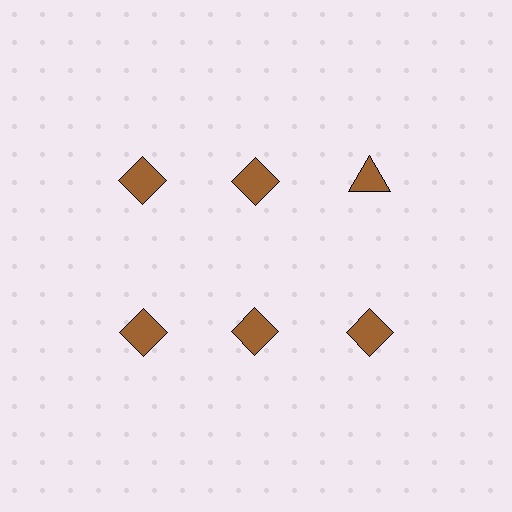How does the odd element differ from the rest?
It has a different shape: triangle instead of diamond.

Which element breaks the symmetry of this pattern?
The brown triangle in the top row, center column breaks the symmetry. All other shapes are brown diamonds.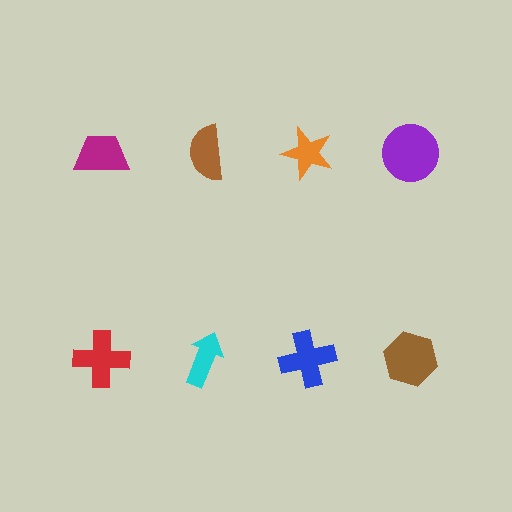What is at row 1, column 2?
A brown semicircle.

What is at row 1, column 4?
A purple circle.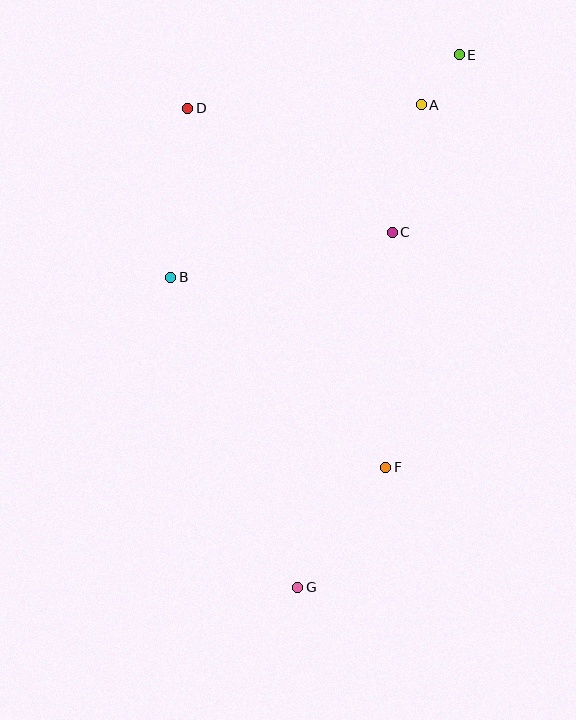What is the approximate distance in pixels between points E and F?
The distance between E and F is approximately 419 pixels.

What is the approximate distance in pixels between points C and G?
The distance between C and G is approximately 367 pixels.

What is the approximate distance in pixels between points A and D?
The distance between A and D is approximately 234 pixels.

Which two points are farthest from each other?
Points E and G are farthest from each other.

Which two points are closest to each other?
Points A and E are closest to each other.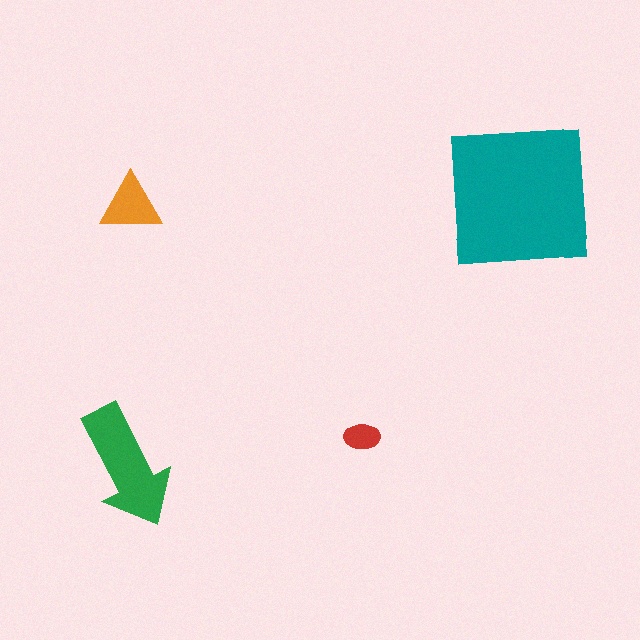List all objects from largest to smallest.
The teal square, the green arrow, the orange triangle, the red ellipse.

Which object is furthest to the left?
The green arrow is leftmost.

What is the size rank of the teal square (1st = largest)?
1st.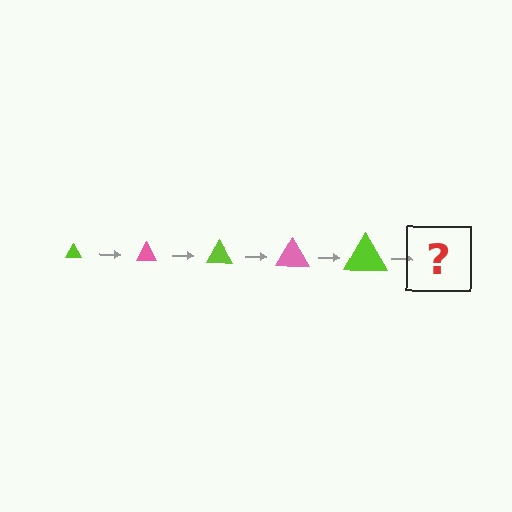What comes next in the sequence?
The next element should be a pink triangle, larger than the previous one.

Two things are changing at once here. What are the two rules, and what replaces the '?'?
The two rules are that the triangle grows larger each step and the color cycles through lime and pink. The '?' should be a pink triangle, larger than the previous one.